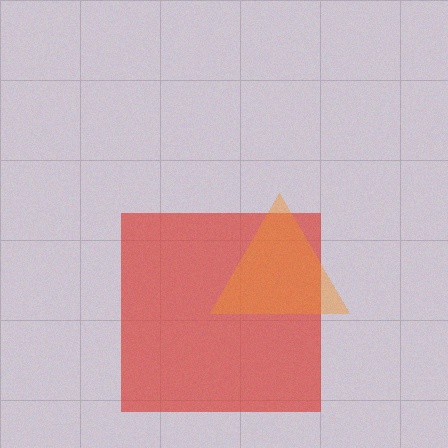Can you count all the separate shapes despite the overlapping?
Yes, there are 2 separate shapes.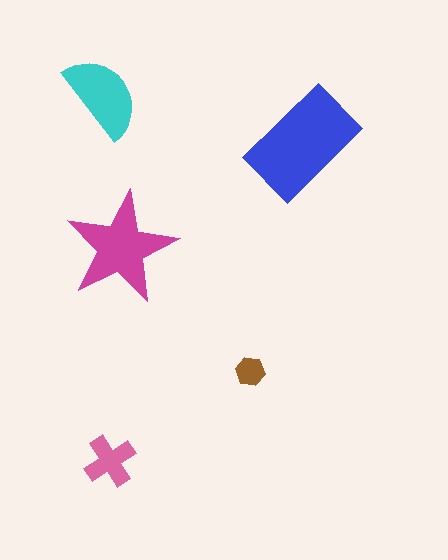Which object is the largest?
The blue rectangle.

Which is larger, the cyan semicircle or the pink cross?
The cyan semicircle.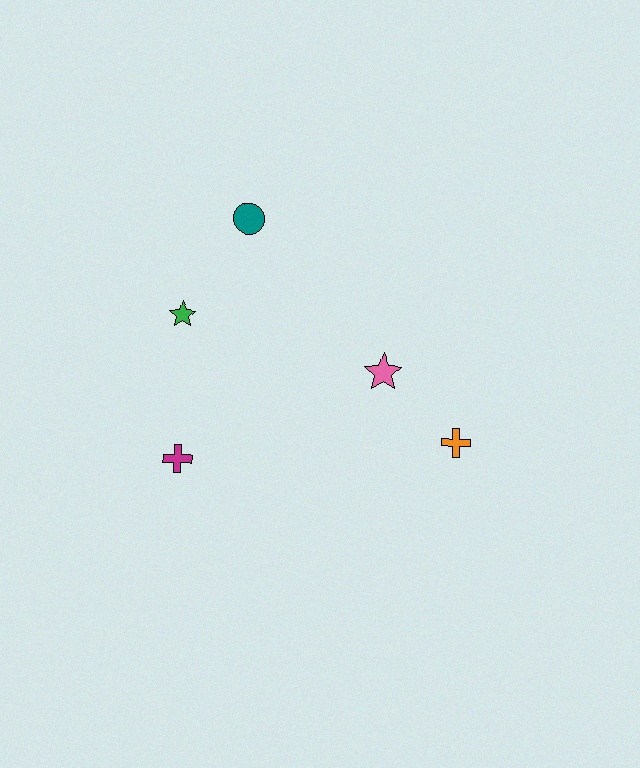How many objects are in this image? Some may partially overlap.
There are 5 objects.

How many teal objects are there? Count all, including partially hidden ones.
There is 1 teal object.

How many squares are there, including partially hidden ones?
There are no squares.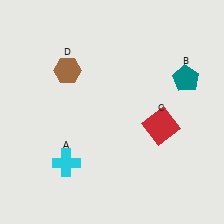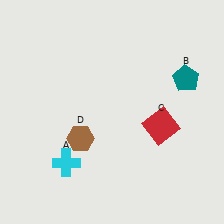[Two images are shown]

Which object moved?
The brown hexagon (D) moved down.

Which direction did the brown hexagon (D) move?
The brown hexagon (D) moved down.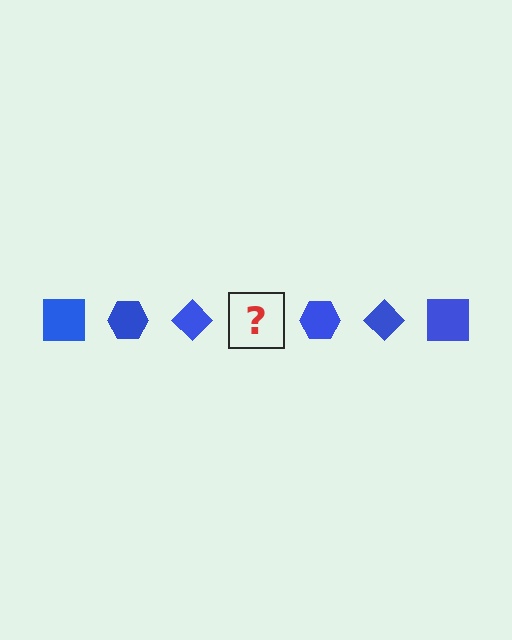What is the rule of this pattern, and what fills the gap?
The rule is that the pattern cycles through square, hexagon, diamond shapes in blue. The gap should be filled with a blue square.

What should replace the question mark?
The question mark should be replaced with a blue square.